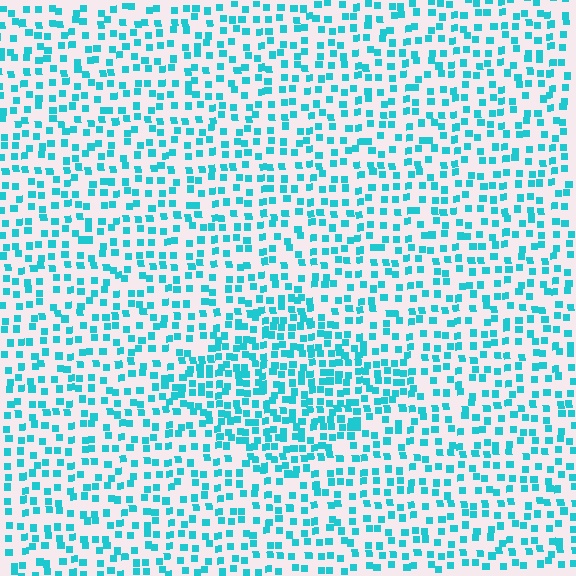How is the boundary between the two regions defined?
The boundary is defined by a change in element density (approximately 1.8x ratio). All elements are the same color, size, and shape.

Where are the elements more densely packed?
The elements are more densely packed inside the diamond boundary.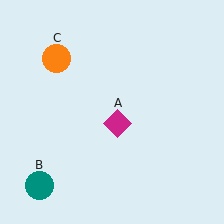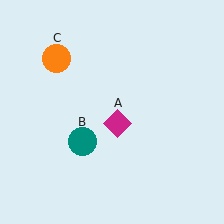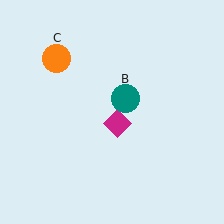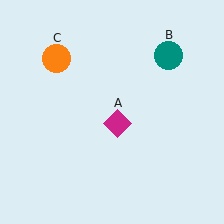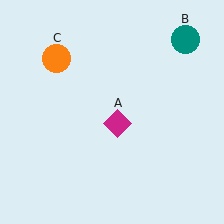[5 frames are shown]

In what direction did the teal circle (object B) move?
The teal circle (object B) moved up and to the right.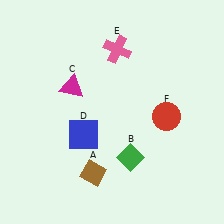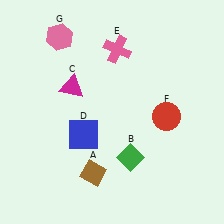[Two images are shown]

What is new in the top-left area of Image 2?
A pink hexagon (G) was added in the top-left area of Image 2.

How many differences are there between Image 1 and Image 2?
There is 1 difference between the two images.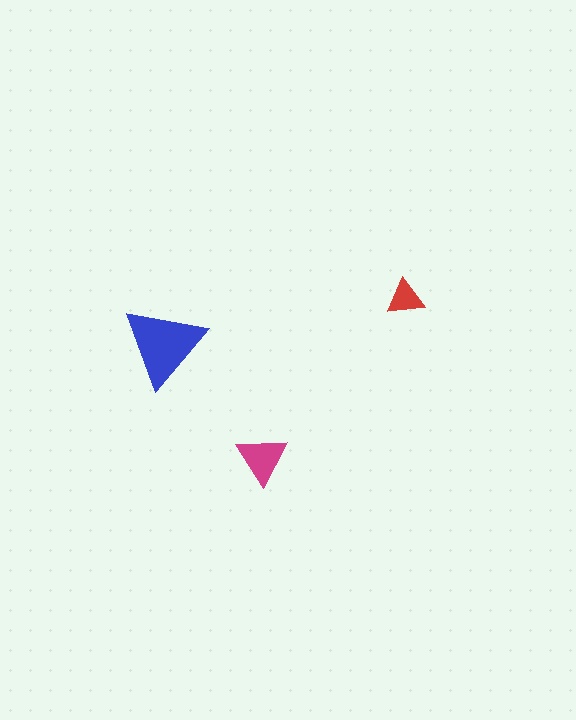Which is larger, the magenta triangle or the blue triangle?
The blue one.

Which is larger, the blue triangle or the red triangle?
The blue one.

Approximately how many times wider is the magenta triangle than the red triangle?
About 1.5 times wider.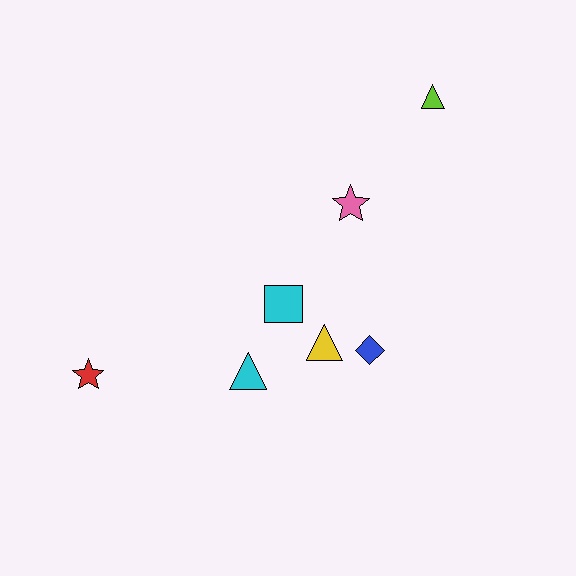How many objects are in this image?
There are 7 objects.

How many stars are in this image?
There are 2 stars.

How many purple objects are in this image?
There are no purple objects.